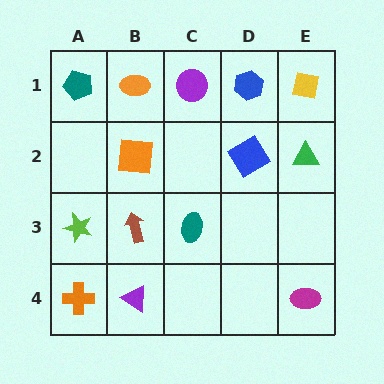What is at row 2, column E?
A green triangle.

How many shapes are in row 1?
5 shapes.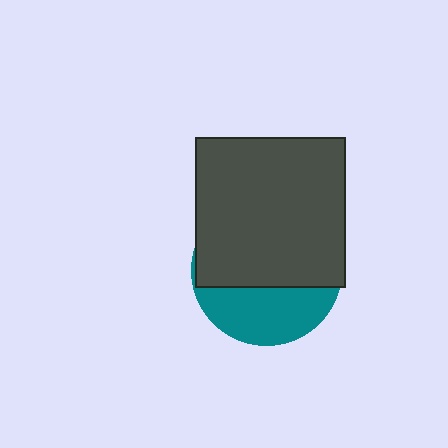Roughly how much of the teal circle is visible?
A small part of it is visible (roughly 37%).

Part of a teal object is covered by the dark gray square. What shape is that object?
It is a circle.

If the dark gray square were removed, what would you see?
You would see the complete teal circle.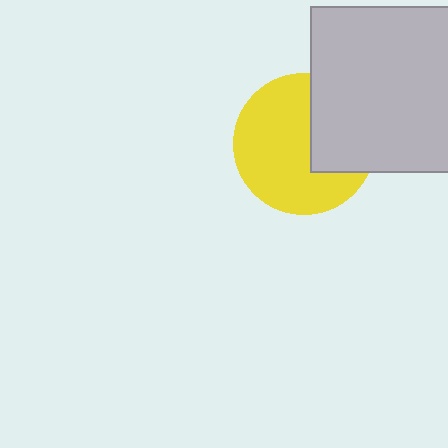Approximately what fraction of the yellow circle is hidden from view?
Roughly 34% of the yellow circle is hidden behind the light gray square.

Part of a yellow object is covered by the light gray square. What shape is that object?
It is a circle.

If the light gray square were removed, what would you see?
You would see the complete yellow circle.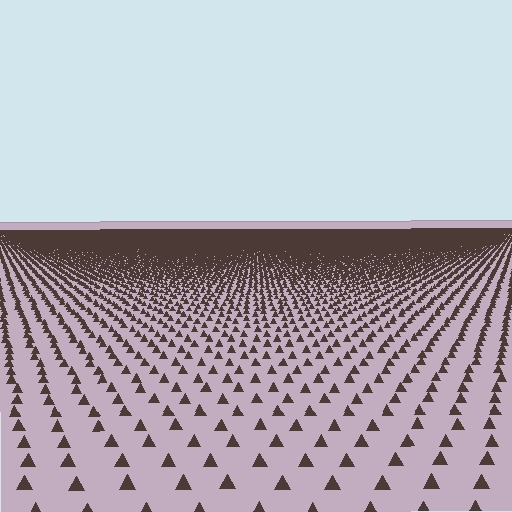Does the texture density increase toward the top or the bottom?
Density increases toward the top.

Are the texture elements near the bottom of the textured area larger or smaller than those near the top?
Larger. Near the bottom, elements are closer to the viewer and appear at a bigger on-screen size.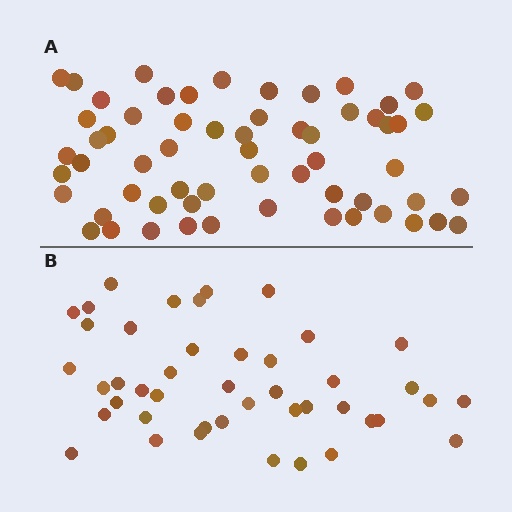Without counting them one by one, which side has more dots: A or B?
Region A (the top region) has more dots.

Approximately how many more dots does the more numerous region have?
Region A has approximately 15 more dots than region B.